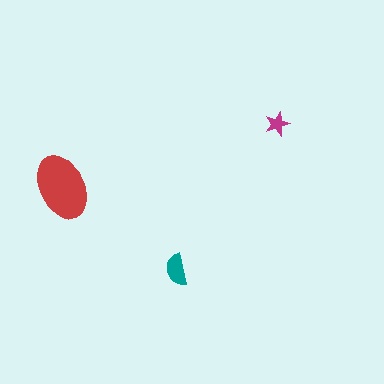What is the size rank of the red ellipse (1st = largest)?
1st.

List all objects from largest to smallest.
The red ellipse, the teal semicircle, the magenta star.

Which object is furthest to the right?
The magenta star is rightmost.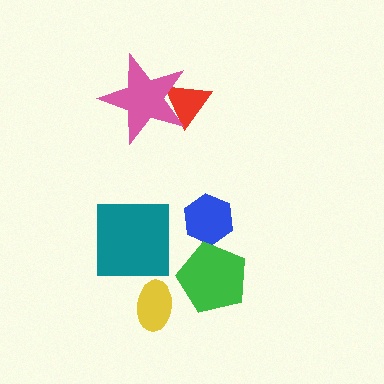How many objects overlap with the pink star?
1 object overlaps with the pink star.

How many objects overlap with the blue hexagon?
0 objects overlap with the blue hexagon.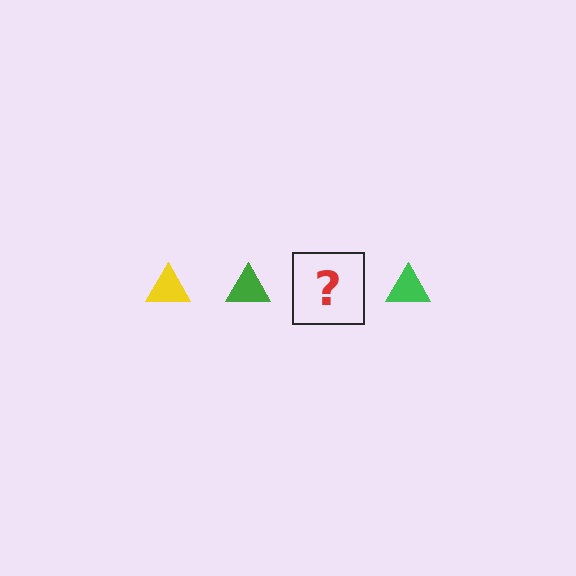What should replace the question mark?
The question mark should be replaced with a yellow triangle.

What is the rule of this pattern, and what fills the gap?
The rule is that the pattern cycles through yellow, green triangles. The gap should be filled with a yellow triangle.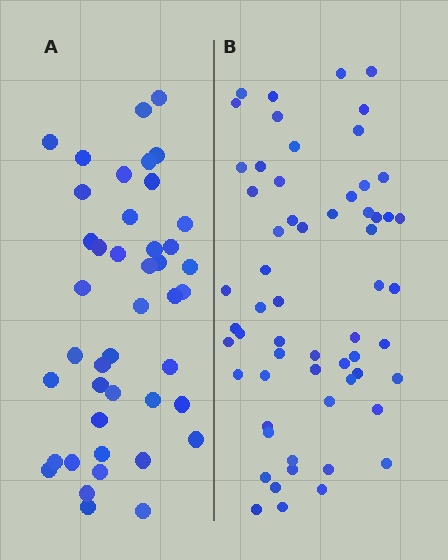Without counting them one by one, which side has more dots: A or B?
Region B (the right region) has more dots.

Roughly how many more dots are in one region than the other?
Region B has approximately 15 more dots than region A.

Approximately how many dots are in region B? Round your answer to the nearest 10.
About 60 dots.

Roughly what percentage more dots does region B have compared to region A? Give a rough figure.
About 40% more.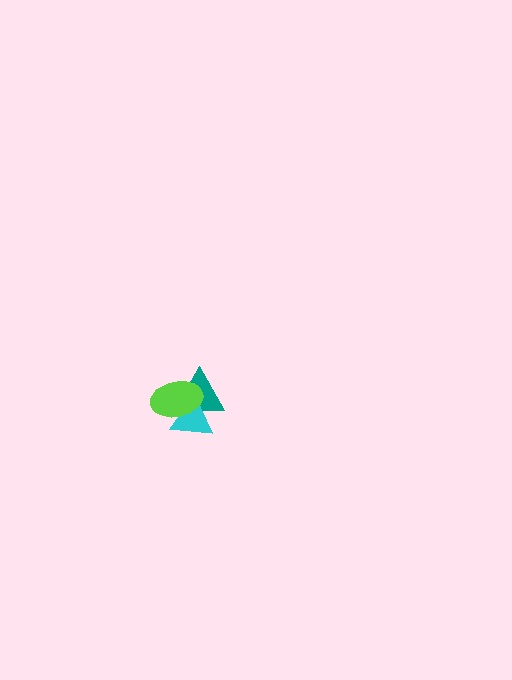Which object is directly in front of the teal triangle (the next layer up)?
The cyan triangle is directly in front of the teal triangle.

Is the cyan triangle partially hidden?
Yes, it is partially covered by another shape.